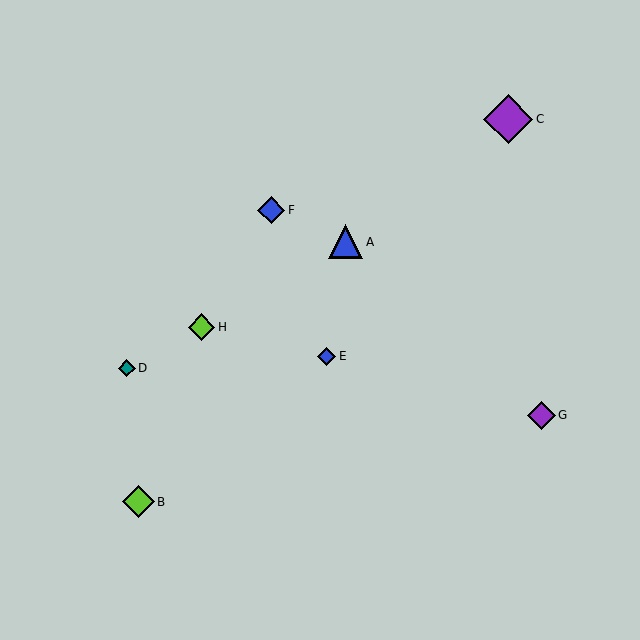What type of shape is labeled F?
Shape F is a blue diamond.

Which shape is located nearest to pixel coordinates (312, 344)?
The blue diamond (labeled E) at (327, 356) is nearest to that location.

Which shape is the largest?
The purple diamond (labeled C) is the largest.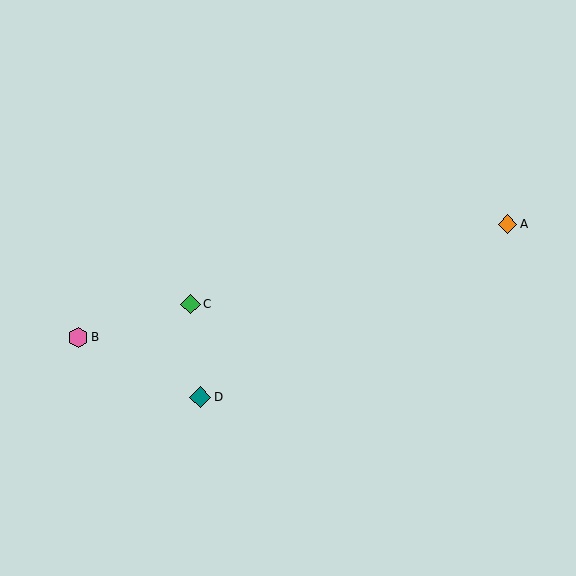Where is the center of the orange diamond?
The center of the orange diamond is at (507, 224).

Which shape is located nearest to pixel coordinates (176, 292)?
The green diamond (labeled C) at (191, 304) is nearest to that location.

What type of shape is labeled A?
Shape A is an orange diamond.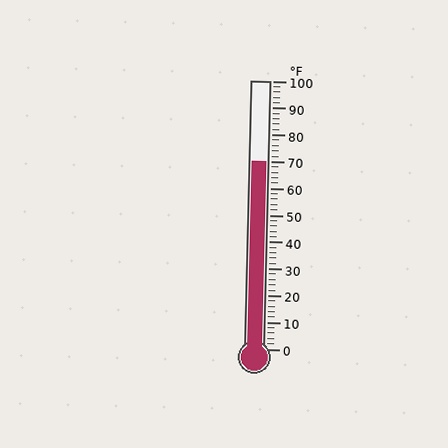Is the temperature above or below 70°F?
The temperature is at 70°F.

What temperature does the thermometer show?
The thermometer shows approximately 70°F.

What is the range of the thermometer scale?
The thermometer scale ranges from 0°F to 100°F.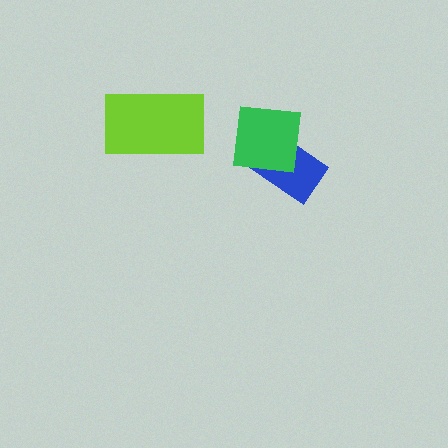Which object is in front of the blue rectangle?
The green square is in front of the blue rectangle.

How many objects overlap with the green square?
1 object overlaps with the green square.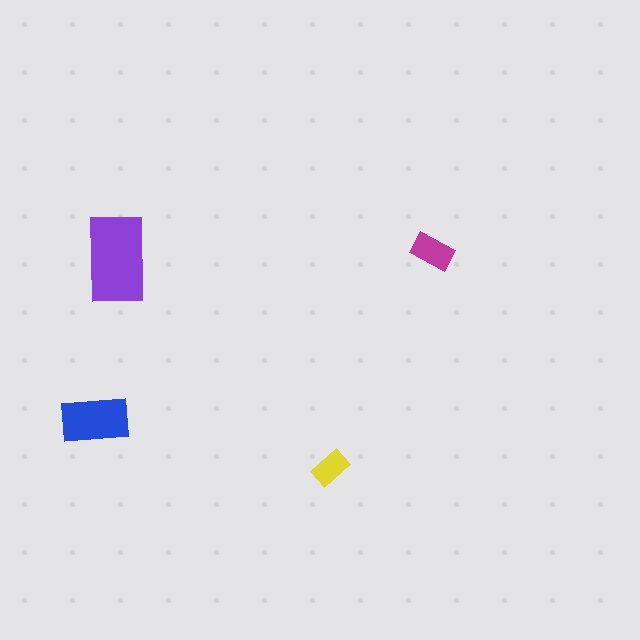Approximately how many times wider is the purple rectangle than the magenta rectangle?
About 2 times wider.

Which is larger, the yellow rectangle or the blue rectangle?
The blue one.